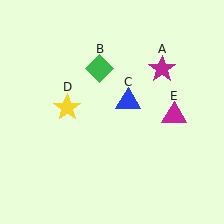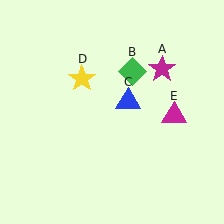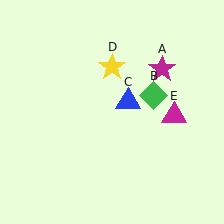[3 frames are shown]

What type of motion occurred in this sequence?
The green diamond (object B), yellow star (object D) rotated clockwise around the center of the scene.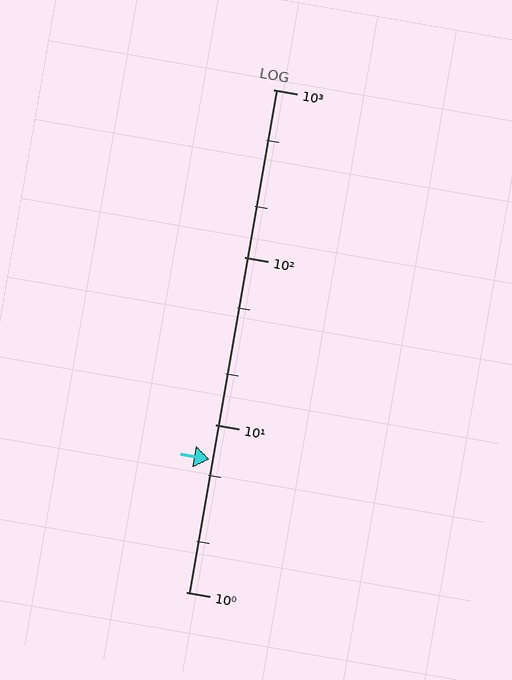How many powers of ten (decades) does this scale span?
The scale spans 3 decades, from 1 to 1000.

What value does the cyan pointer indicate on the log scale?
The pointer indicates approximately 6.2.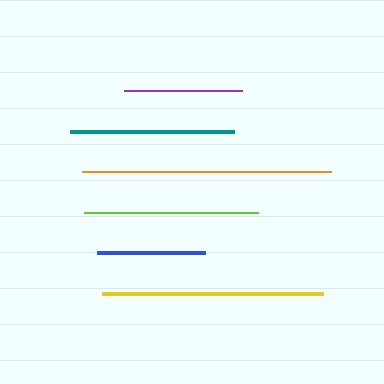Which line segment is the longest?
The orange line is the longest at approximately 249 pixels.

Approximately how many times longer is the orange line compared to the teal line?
The orange line is approximately 1.5 times the length of the teal line.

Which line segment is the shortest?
The blue line is the shortest at approximately 107 pixels.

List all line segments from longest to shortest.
From longest to shortest: orange, yellow, lime, teal, purple, blue.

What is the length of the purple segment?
The purple segment is approximately 118 pixels long.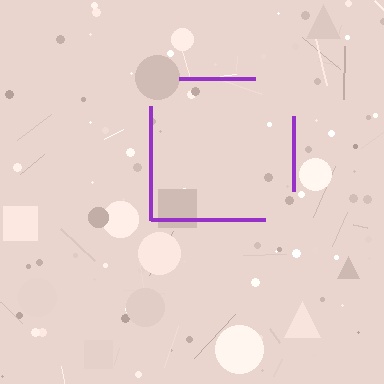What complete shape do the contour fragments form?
The contour fragments form a square.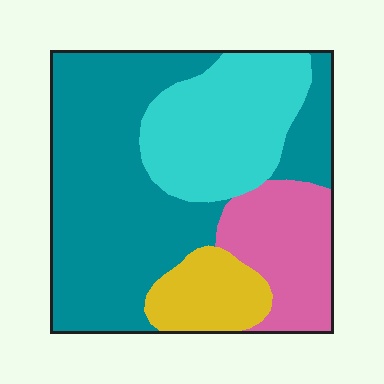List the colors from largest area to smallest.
From largest to smallest: teal, cyan, pink, yellow.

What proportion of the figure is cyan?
Cyan covers 24% of the figure.